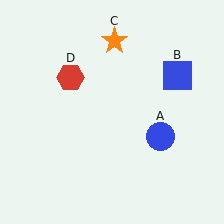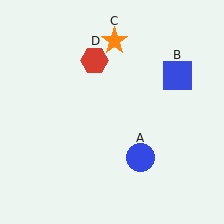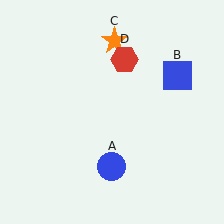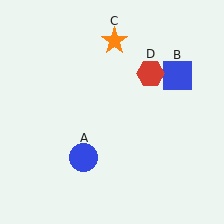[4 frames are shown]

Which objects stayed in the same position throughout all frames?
Blue square (object B) and orange star (object C) remained stationary.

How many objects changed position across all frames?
2 objects changed position: blue circle (object A), red hexagon (object D).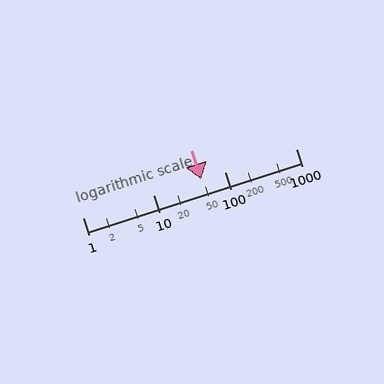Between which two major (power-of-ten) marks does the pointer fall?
The pointer is between 10 and 100.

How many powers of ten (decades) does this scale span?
The scale spans 3 decades, from 1 to 1000.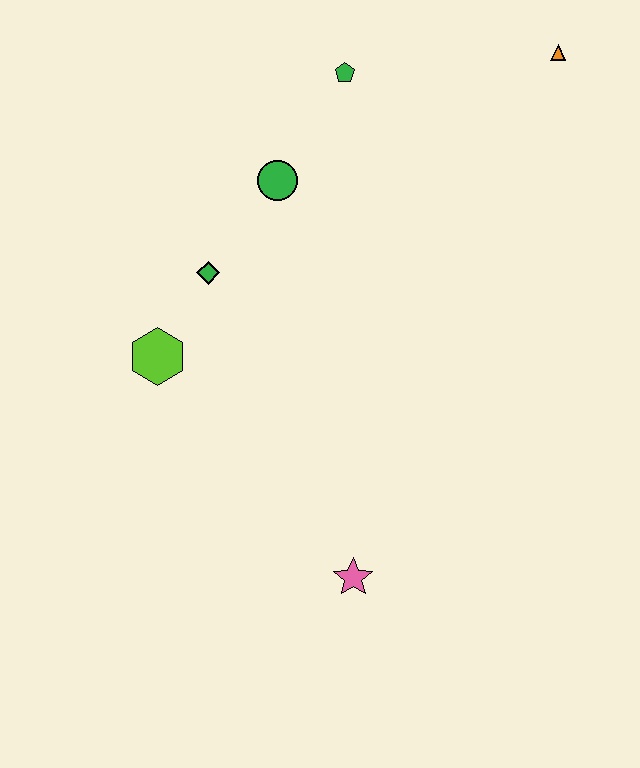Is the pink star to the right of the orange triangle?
No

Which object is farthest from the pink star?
The orange triangle is farthest from the pink star.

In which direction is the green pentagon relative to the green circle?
The green pentagon is above the green circle.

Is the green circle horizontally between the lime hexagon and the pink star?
Yes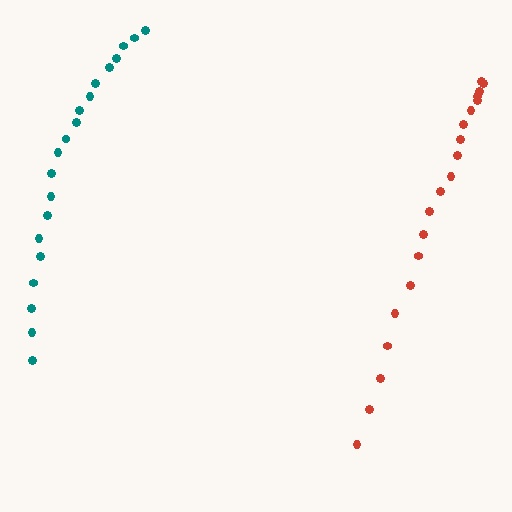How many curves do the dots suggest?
There are 2 distinct paths.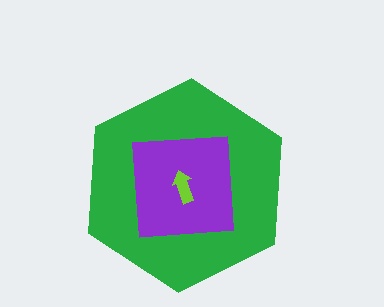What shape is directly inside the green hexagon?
The purple square.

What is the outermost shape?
The green hexagon.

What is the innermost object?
The lime arrow.